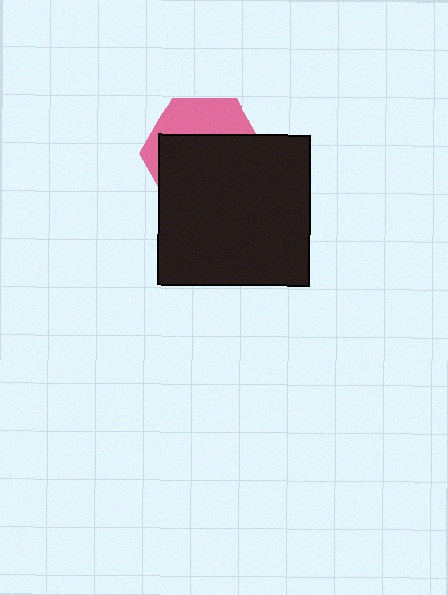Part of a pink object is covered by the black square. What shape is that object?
It is a hexagon.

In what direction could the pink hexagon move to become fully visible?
The pink hexagon could move up. That would shift it out from behind the black square entirely.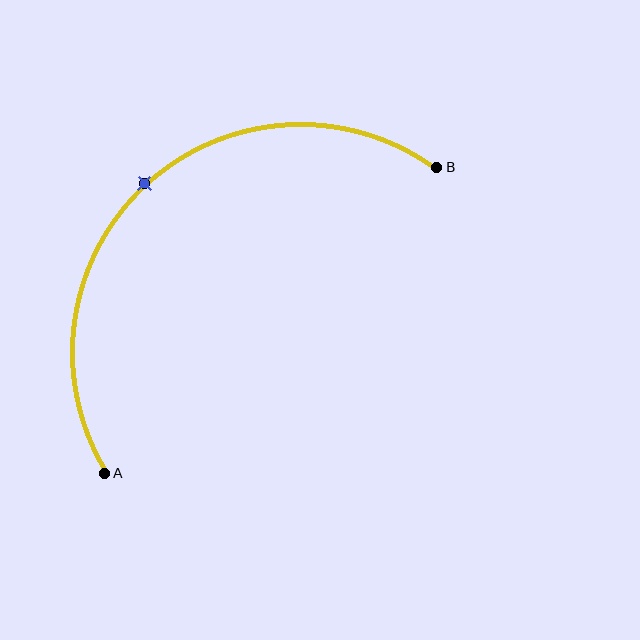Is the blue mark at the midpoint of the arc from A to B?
Yes. The blue mark lies on the arc at equal arc-length from both A and B — it is the arc midpoint.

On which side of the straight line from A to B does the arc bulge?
The arc bulges above and to the left of the straight line connecting A and B.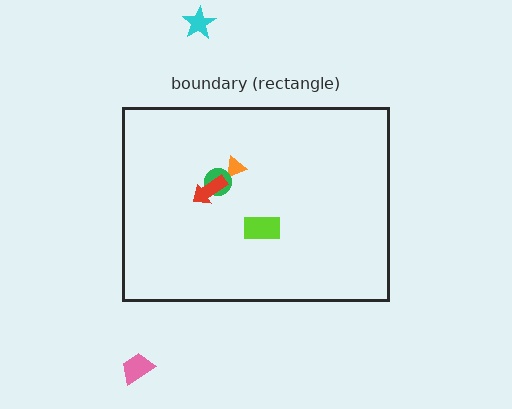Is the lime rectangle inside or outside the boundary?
Inside.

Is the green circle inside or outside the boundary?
Inside.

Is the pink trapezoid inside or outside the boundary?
Outside.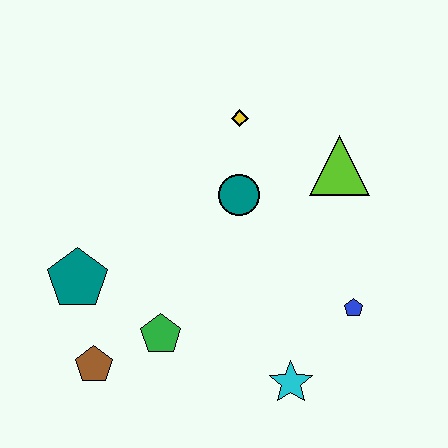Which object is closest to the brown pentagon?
The green pentagon is closest to the brown pentagon.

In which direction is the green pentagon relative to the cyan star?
The green pentagon is to the left of the cyan star.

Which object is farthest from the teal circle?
The brown pentagon is farthest from the teal circle.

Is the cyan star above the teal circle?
No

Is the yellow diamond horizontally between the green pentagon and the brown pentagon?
No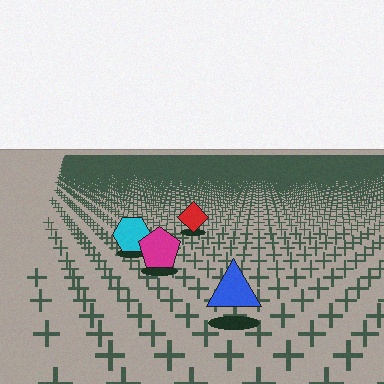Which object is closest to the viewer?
The blue triangle is closest. The texture marks near it are larger and more spread out.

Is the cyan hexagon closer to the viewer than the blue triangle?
No. The blue triangle is closer — you can tell from the texture gradient: the ground texture is coarser near it.